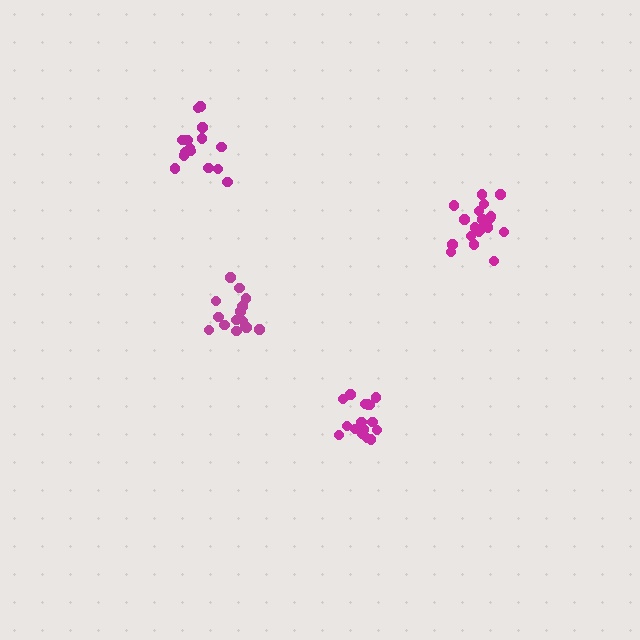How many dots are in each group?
Group 1: 15 dots, Group 2: 18 dots, Group 3: 15 dots, Group 4: 19 dots (67 total).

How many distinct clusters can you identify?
There are 4 distinct clusters.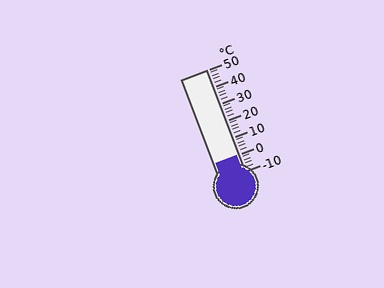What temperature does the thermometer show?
The thermometer shows approximately 0°C.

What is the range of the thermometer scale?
The thermometer scale ranges from -10°C to 50°C.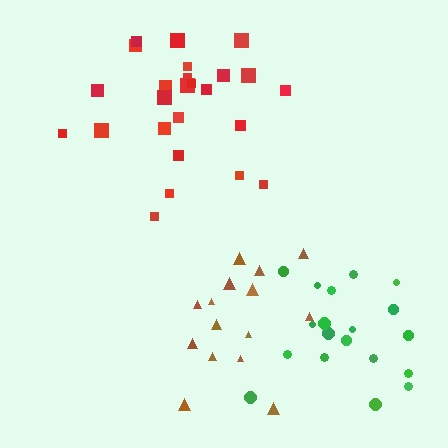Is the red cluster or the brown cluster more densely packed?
Brown.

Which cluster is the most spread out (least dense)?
Red.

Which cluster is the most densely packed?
Green.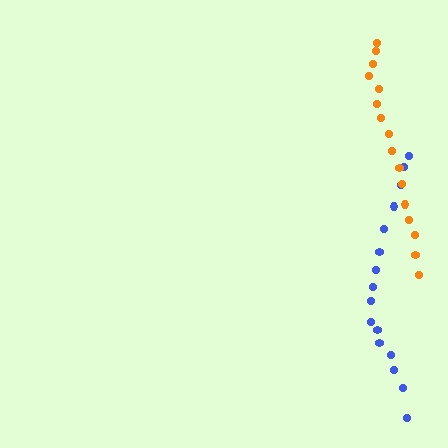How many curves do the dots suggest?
There are 2 distinct paths.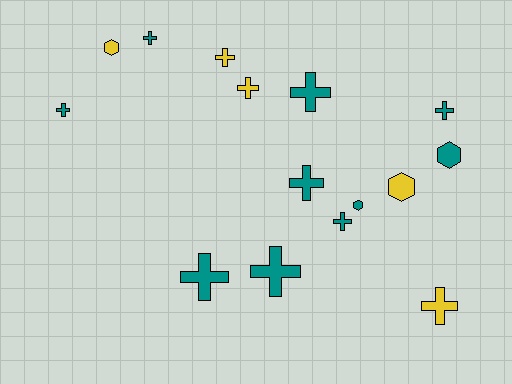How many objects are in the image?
There are 15 objects.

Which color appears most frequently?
Teal, with 10 objects.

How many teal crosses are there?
There are 8 teal crosses.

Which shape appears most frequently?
Cross, with 11 objects.